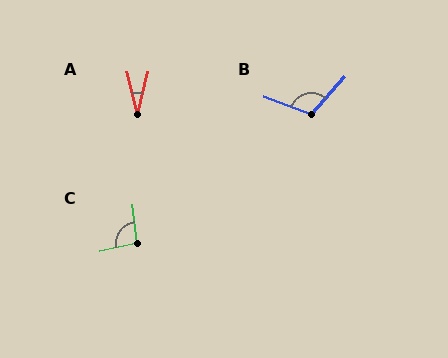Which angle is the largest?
B, at approximately 110 degrees.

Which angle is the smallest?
A, at approximately 28 degrees.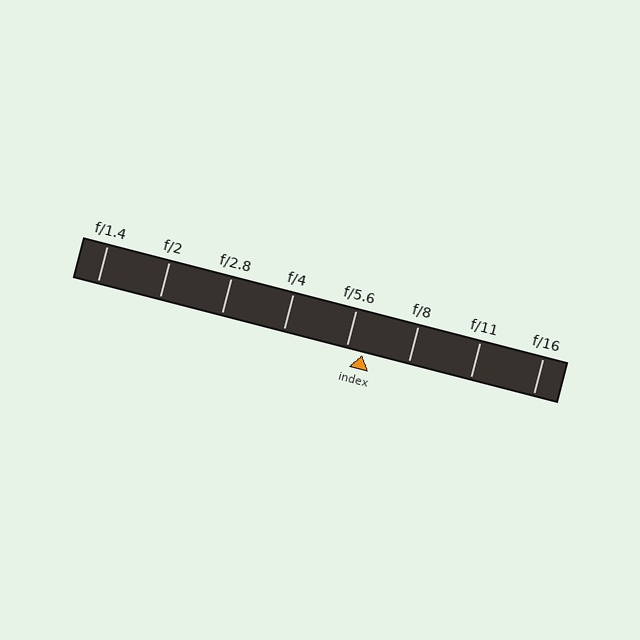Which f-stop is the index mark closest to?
The index mark is closest to f/5.6.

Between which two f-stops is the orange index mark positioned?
The index mark is between f/5.6 and f/8.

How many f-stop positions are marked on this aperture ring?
There are 8 f-stop positions marked.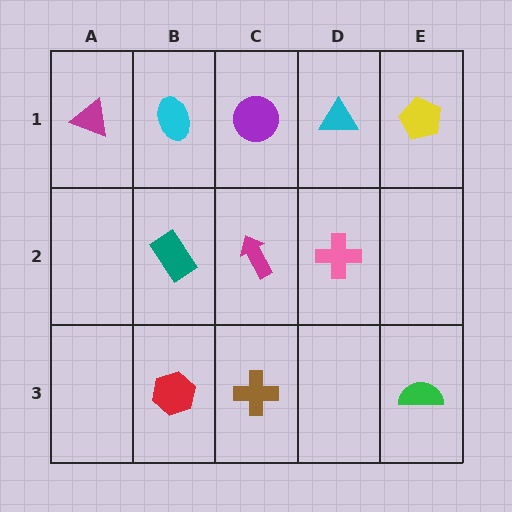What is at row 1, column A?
A magenta triangle.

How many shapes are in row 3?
3 shapes.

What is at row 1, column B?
A cyan ellipse.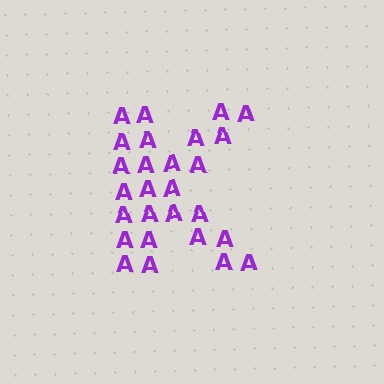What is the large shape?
The large shape is the letter K.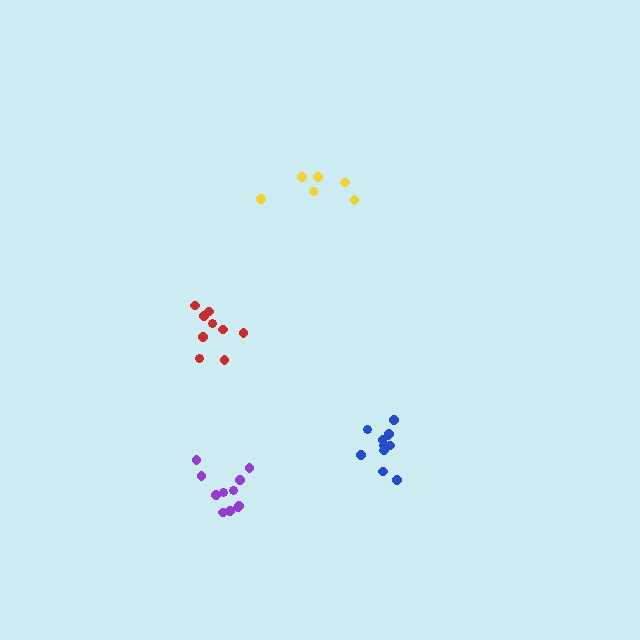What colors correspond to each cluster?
The clusters are colored: blue, yellow, red, purple.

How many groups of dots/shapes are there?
There are 4 groups.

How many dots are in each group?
Group 1: 11 dots, Group 2: 6 dots, Group 3: 9 dots, Group 4: 11 dots (37 total).